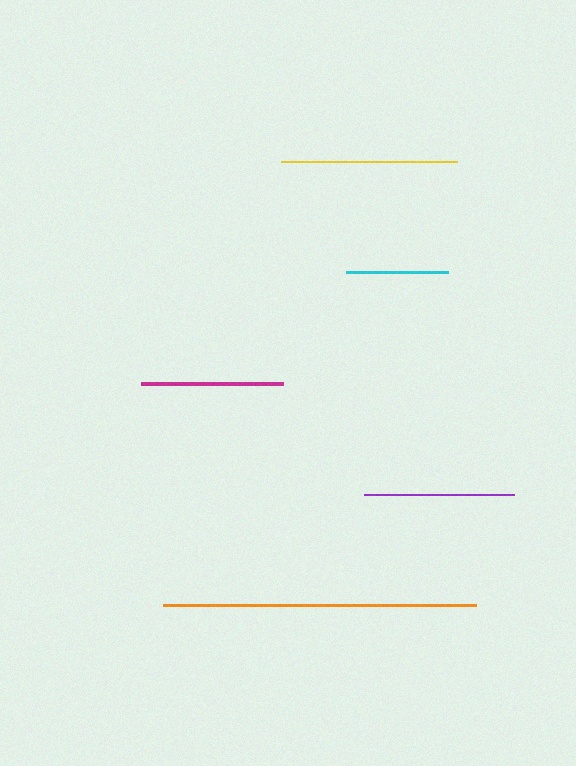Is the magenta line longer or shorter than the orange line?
The orange line is longer than the magenta line.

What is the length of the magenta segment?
The magenta segment is approximately 142 pixels long.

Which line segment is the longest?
The orange line is the longest at approximately 313 pixels.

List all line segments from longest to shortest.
From longest to shortest: orange, yellow, purple, magenta, cyan.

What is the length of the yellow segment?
The yellow segment is approximately 176 pixels long.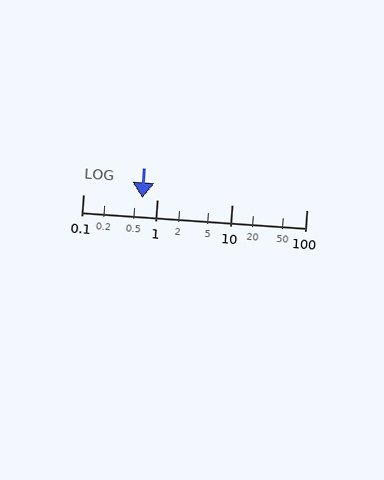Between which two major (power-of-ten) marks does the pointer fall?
The pointer is between 0.1 and 1.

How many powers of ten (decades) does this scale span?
The scale spans 3 decades, from 0.1 to 100.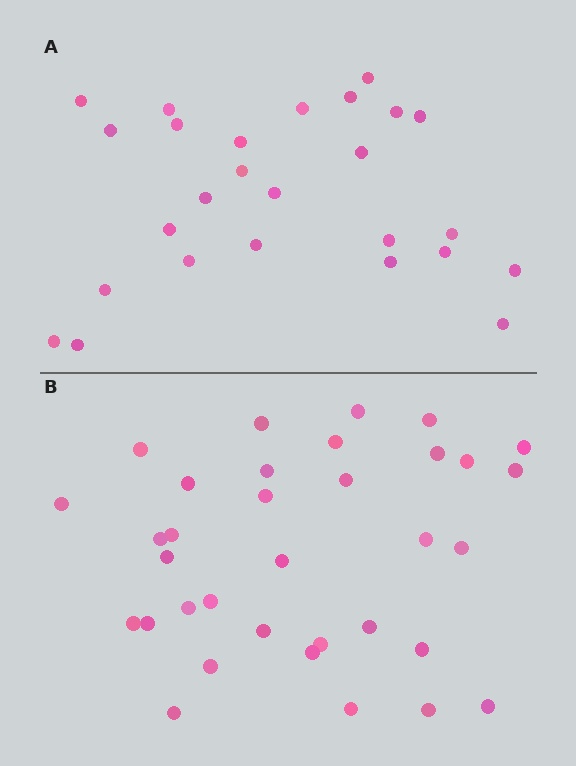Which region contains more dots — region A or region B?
Region B (the bottom region) has more dots.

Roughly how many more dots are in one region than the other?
Region B has roughly 8 or so more dots than region A.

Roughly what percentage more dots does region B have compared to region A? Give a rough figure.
About 30% more.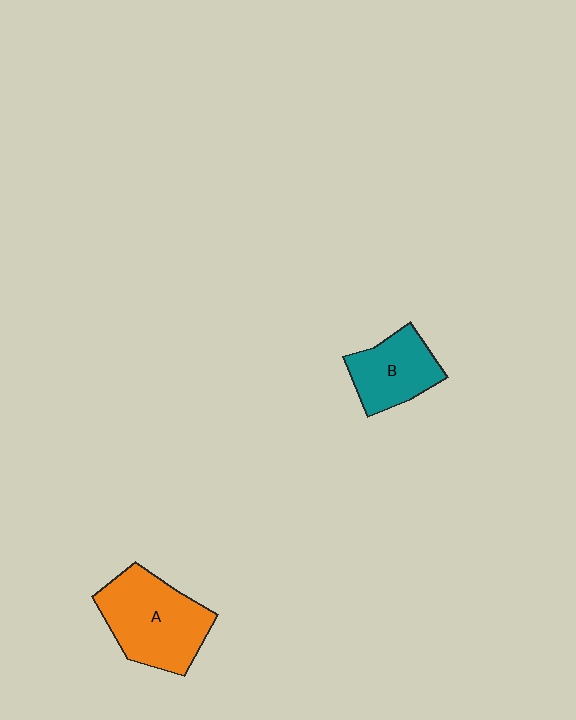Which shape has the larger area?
Shape A (orange).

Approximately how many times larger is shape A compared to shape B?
Approximately 1.5 times.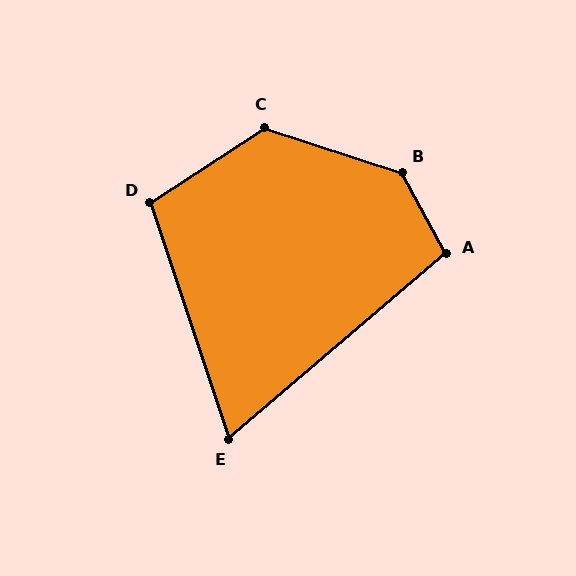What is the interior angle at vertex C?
Approximately 129 degrees (obtuse).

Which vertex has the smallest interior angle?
E, at approximately 68 degrees.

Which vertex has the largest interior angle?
B, at approximately 137 degrees.